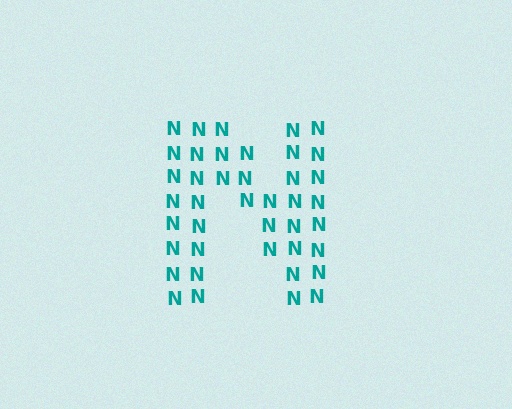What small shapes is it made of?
It is made of small letter N's.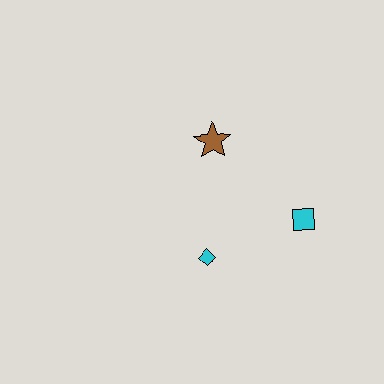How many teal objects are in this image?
There are no teal objects.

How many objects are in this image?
There are 3 objects.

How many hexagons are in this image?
There are no hexagons.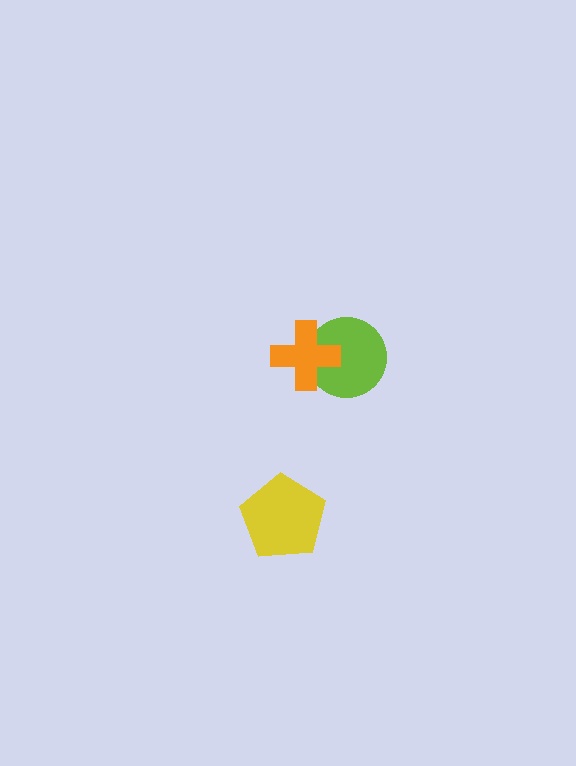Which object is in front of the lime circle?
The orange cross is in front of the lime circle.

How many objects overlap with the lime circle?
1 object overlaps with the lime circle.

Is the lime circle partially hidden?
Yes, it is partially covered by another shape.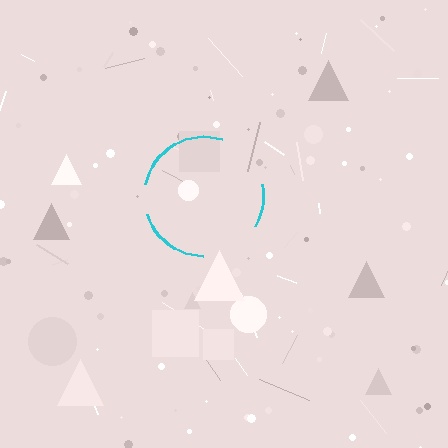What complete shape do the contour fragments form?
The contour fragments form a circle.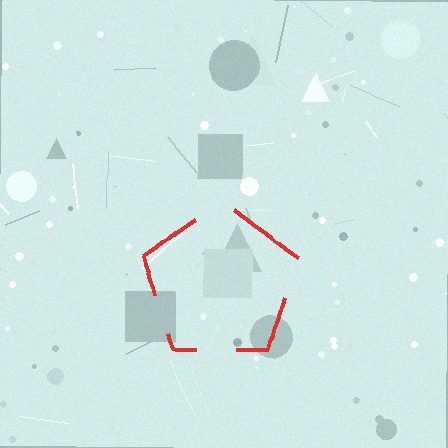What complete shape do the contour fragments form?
The contour fragments form a pentagon.